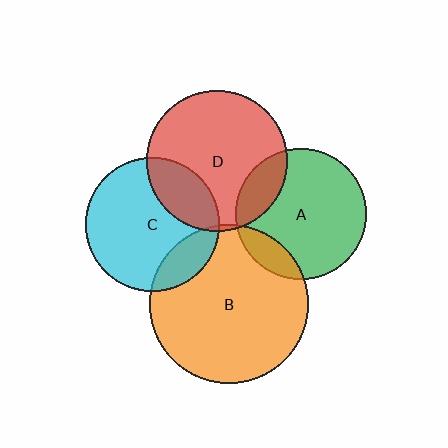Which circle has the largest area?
Circle B (orange).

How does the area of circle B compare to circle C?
Approximately 1.4 times.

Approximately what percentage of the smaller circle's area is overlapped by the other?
Approximately 15%.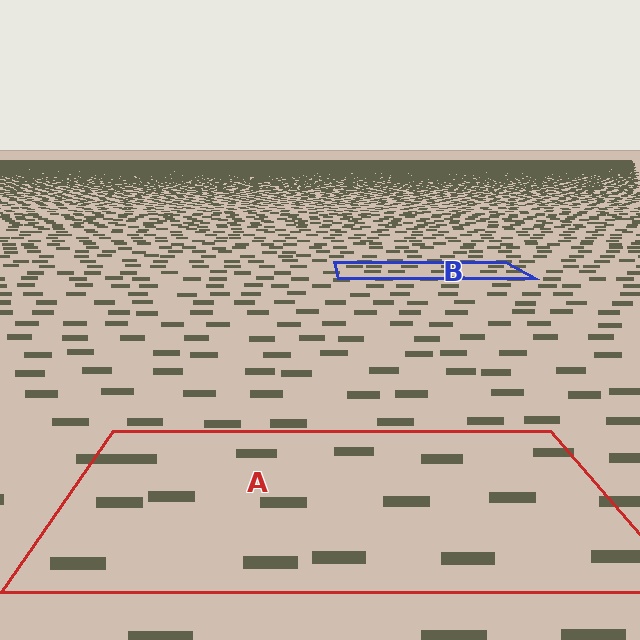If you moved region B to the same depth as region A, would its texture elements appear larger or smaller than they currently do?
They would appear larger. At a closer depth, the same texture elements are projected at a bigger on-screen size.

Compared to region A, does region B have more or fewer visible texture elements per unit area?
Region B has more texture elements per unit area — they are packed more densely because it is farther away.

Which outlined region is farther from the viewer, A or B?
Region B is farther from the viewer — the texture elements inside it appear smaller and more densely packed.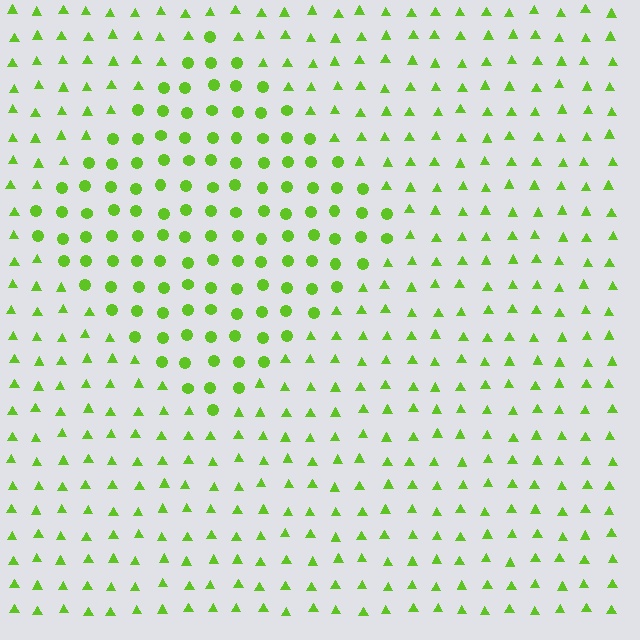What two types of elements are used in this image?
The image uses circles inside the diamond region and triangles outside it.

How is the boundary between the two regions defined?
The boundary is defined by a change in element shape: circles inside vs. triangles outside. All elements share the same color and spacing.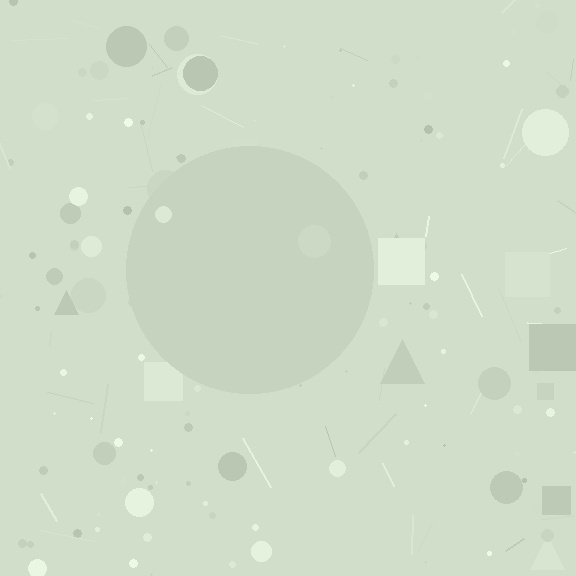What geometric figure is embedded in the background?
A circle is embedded in the background.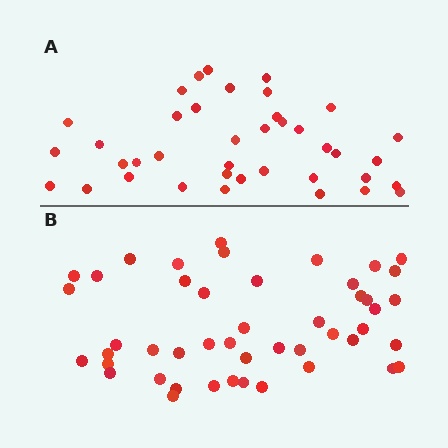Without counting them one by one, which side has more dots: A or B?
Region B (the bottom region) has more dots.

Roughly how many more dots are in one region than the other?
Region B has roughly 8 or so more dots than region A.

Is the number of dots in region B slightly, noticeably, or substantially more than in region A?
Region B has only slightly more — the two regions are fairly close. The ratio is roughly 1.2 to 1.